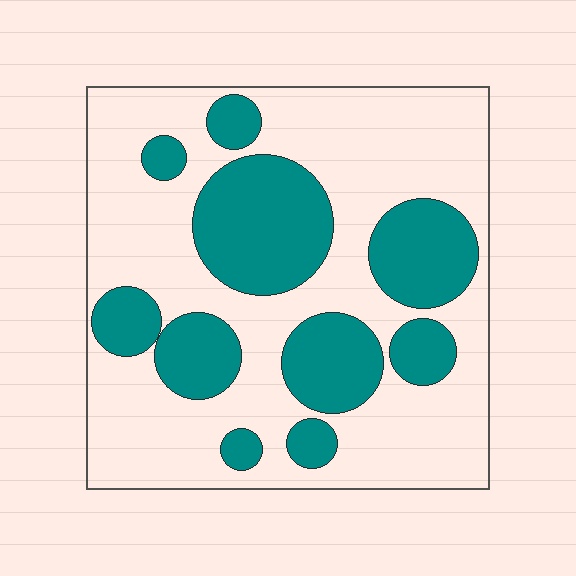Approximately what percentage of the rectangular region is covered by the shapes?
Approximately 35%.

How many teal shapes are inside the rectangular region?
10.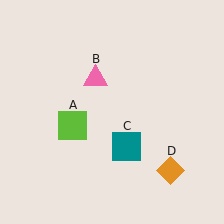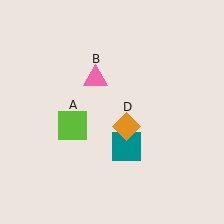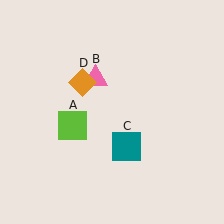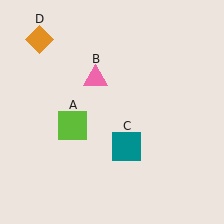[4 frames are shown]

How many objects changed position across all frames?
1 object changed position: orange diamond (object D).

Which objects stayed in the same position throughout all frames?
Lime square (object A) and pink triangle (object B) and teal square (object C) remained stationary.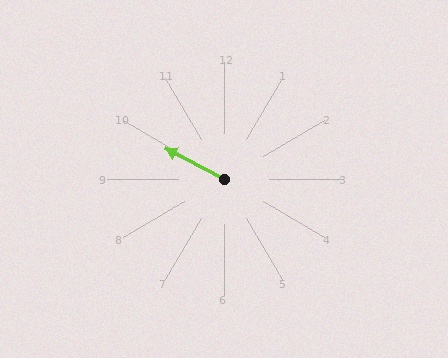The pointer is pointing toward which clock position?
Roughly 10 o'clock.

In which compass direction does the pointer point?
Northwest.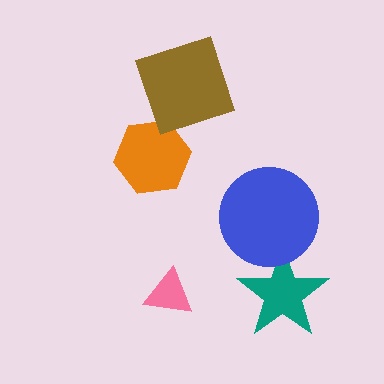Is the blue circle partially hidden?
No, no other shape covers it.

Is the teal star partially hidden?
Yes, it is partially covered by another shape.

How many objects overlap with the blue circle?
1 object overlaps with the blue circle.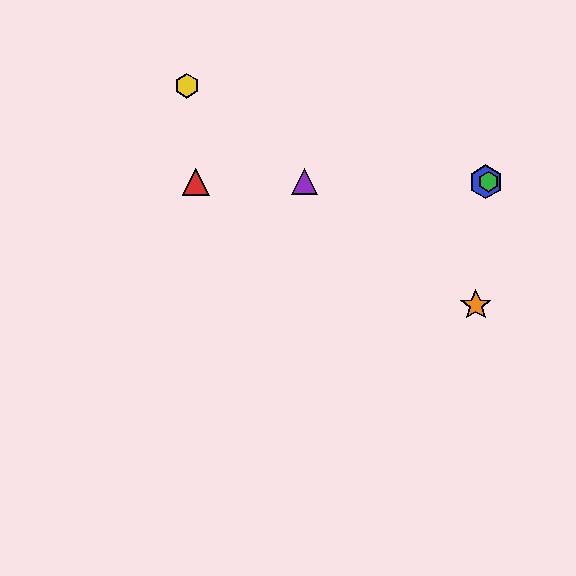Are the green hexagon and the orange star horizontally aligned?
No, the green hexagon is at y≈182 and the orange star is at y≈305.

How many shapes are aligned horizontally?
4 shapes (the red triangle, the blue hexagon, the green hexagon, the purple triangle) are aligned horizontally.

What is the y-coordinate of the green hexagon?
The green hexagon is at y≈182.